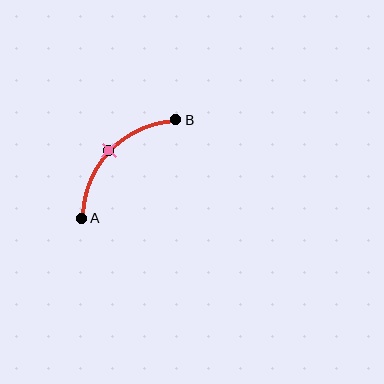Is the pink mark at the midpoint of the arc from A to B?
Yes. The pink mark lies on the arc at equal arc-length from both A and B — it is the arc midpoint.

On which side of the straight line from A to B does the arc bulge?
The arc bulges above and to the left of the straight line connecting A and B.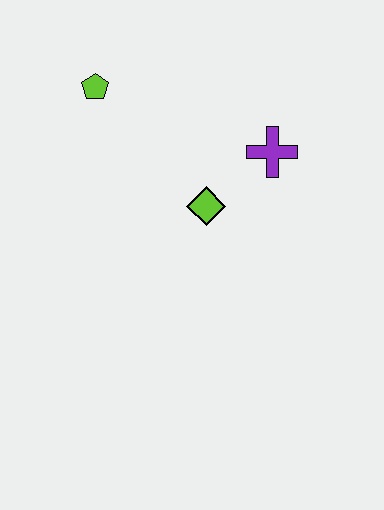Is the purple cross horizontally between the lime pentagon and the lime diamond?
No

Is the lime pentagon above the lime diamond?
Yes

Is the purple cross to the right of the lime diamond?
Yes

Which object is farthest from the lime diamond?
The lime pentagon is farthest from the lime diamond.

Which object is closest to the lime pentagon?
The lime diamond is closest to the lime pentagon.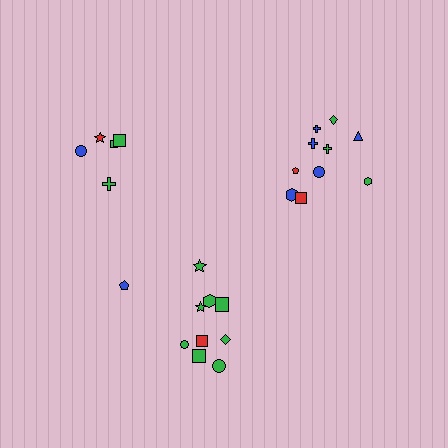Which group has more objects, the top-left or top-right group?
The top-right group.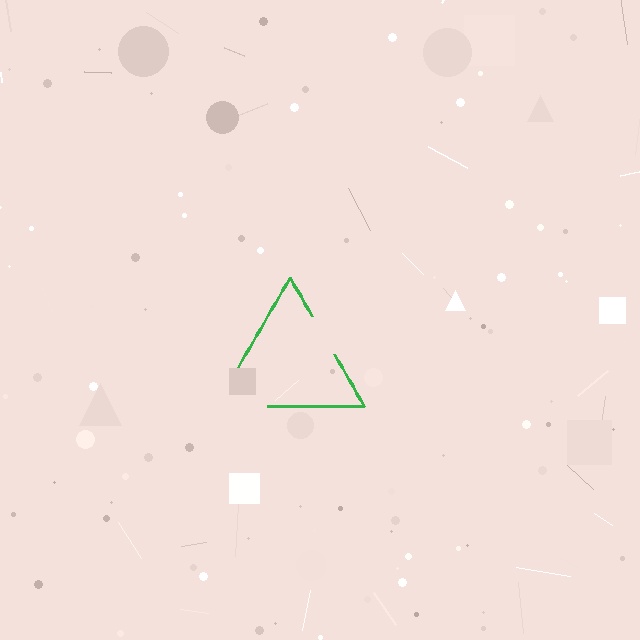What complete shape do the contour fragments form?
The contour fragments form a triangle.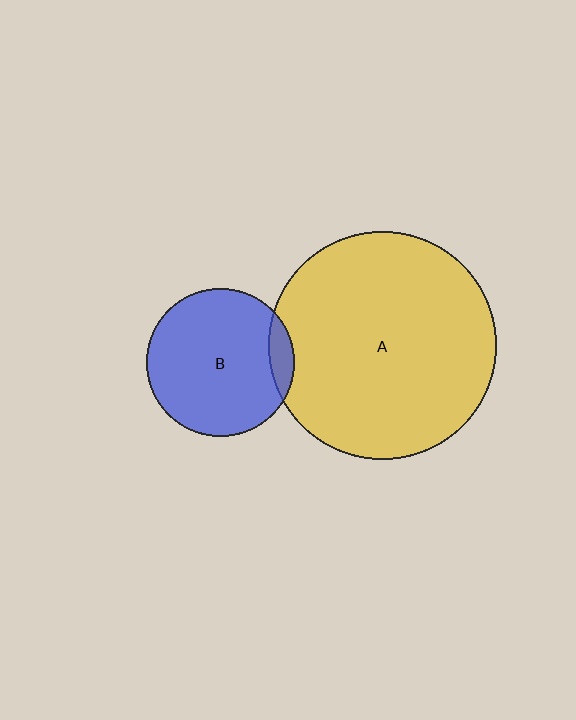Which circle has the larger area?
Circle A (yellow).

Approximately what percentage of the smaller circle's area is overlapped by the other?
Approximately 10%.